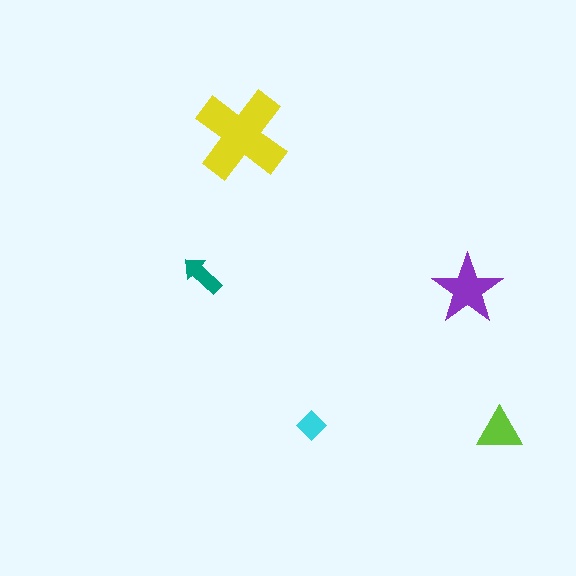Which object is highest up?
The yellow cross is topmost.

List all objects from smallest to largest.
The cyan diamond, the teal arrow, the lime triangle, the purple star, the yellow cross.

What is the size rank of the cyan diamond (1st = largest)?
5th.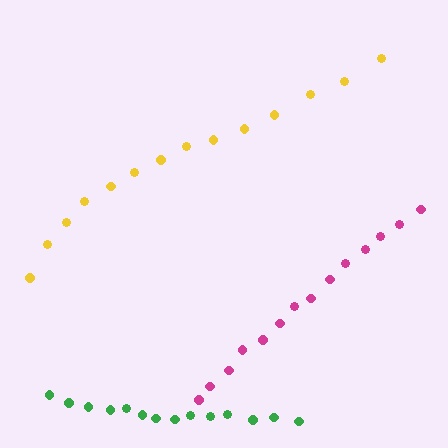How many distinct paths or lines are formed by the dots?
There are 3 distinct paths.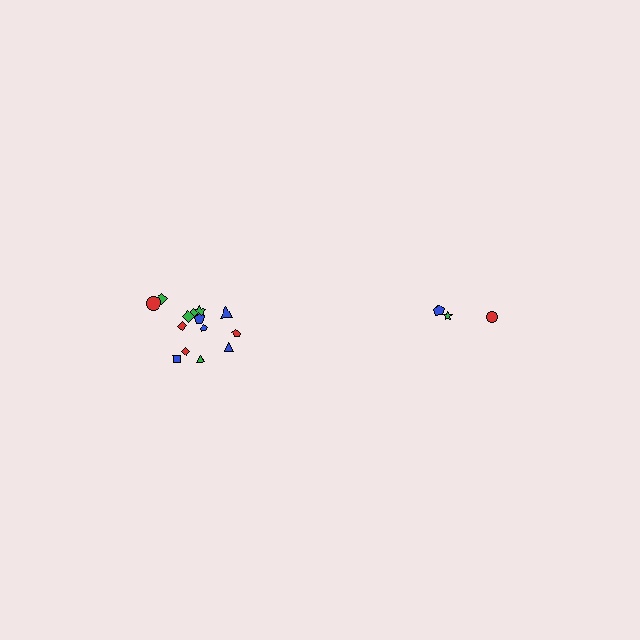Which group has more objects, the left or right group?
The left group.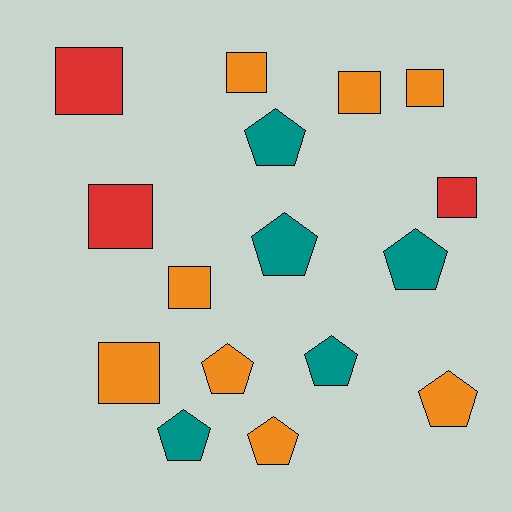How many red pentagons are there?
There are no red pentagons.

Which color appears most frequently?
Orange, with 8 objects.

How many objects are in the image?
There are 16 objects.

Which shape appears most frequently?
Square, with 8 objects.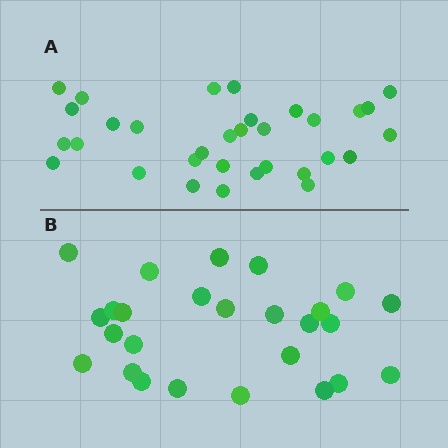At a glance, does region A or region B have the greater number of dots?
Region A (the top region) has more dots.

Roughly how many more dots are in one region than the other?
Region A has about 6 more dots than region B.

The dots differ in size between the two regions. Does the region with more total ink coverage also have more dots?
No. Region B has more total ink coverage because its dots are larger, but region A actually contains more individual dots. Total area can be misleading — the number of items is what matters here.